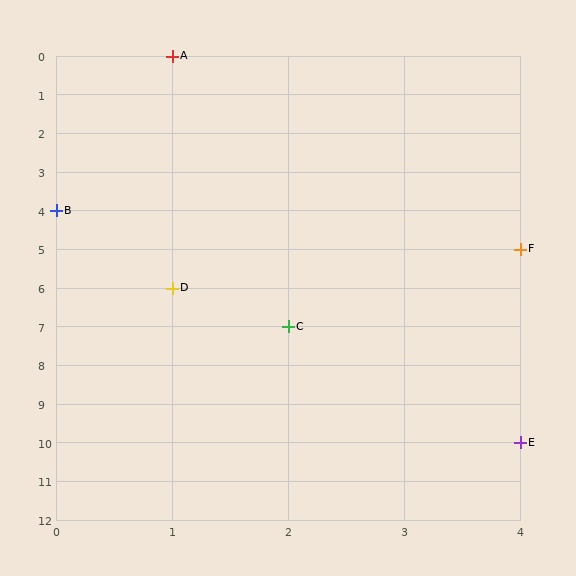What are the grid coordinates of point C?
Point C is at grid coordinates (2, 7).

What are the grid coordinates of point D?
Point D is at grid coordinates (1, 6).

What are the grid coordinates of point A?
Point A is at grid coordinates (1, 0).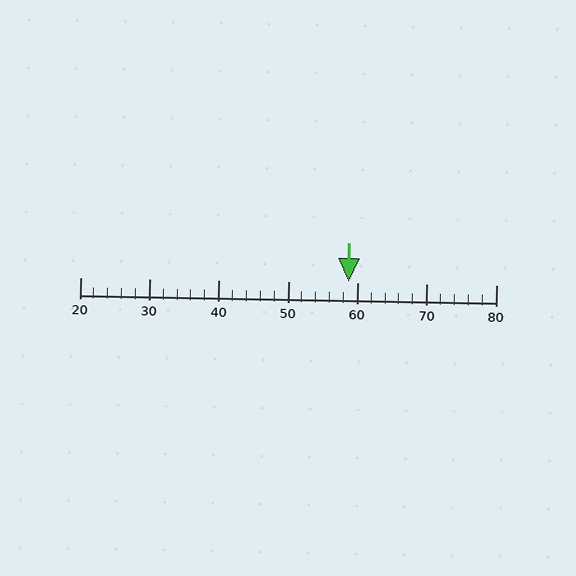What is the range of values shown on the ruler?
The ruler shows values from 20 to 80.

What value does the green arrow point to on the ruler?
The green arrow points to approximately 59.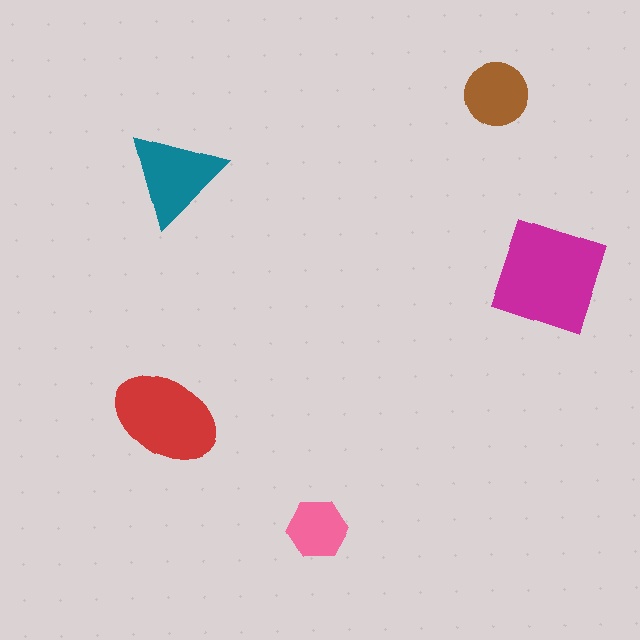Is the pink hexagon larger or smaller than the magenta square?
Smaller.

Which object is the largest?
The magenta square.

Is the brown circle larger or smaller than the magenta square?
Smaller.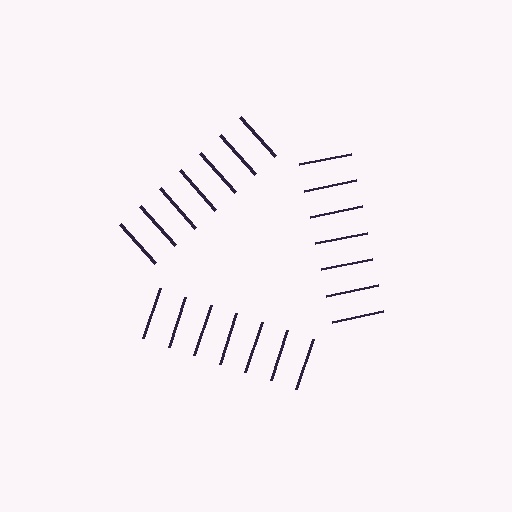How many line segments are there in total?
21 — 7 along each of the 3 edges.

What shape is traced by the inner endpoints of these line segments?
An illusory triangle — the line segments terminate on its edges but no continuous stroke is drawn.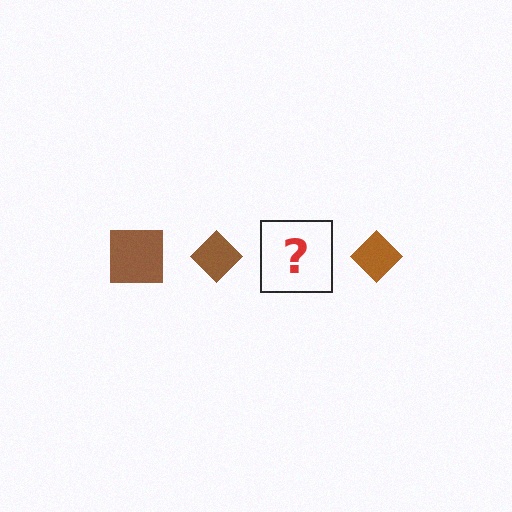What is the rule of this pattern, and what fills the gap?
The rule is that the pattern cycles through square, diamond shapes in brown. The gap should be filled with a brown square.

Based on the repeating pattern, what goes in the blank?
The blank should be a brown square.